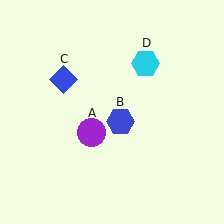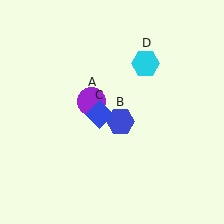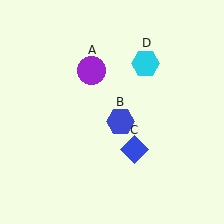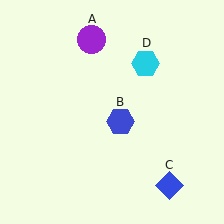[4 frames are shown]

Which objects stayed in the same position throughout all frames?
Blue hexagon (object B) and cyan hexagon (object D) remained stationary.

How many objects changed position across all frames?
2 objects changed position: purple circle (object A), blue diamond (object C).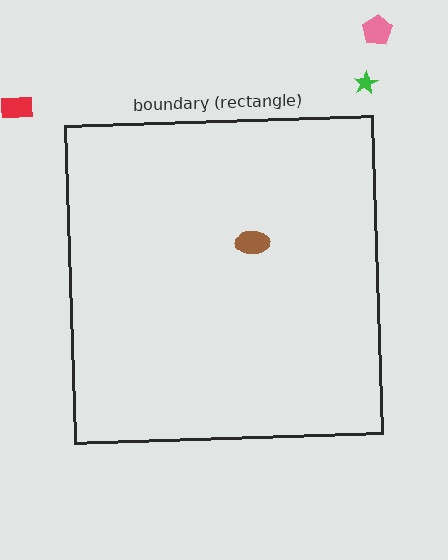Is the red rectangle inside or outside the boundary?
Outside.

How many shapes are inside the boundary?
1 inside, 3 outside.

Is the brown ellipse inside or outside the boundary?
Inside.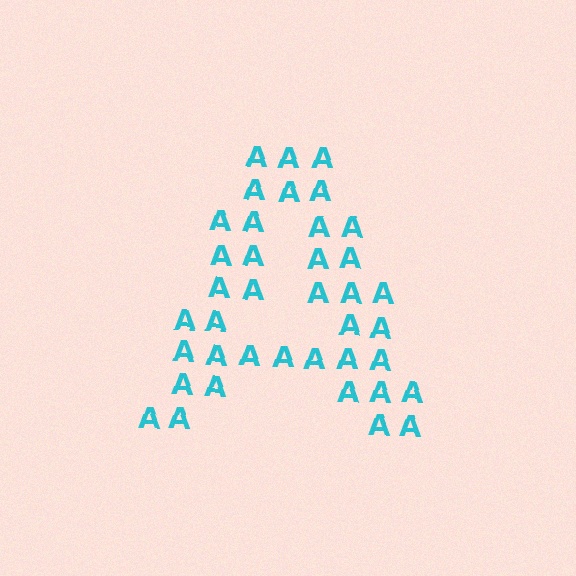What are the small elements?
The small elements are letter A's.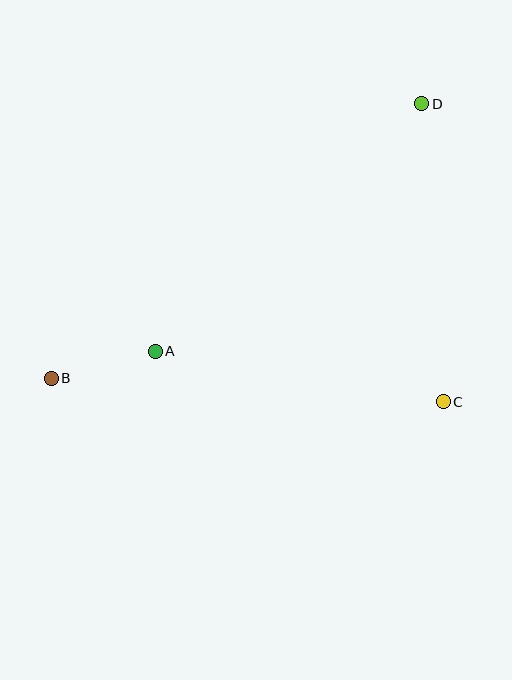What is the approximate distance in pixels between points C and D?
The distance between C and D is approximately 299 pixels.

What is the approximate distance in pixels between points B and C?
The distance between B and C is approximately 393 pixels.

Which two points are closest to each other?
Points A and B are closest to each other.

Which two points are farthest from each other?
Points B and D are farthest from each other.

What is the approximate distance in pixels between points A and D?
The distance between A and D is approximately 364 pixels.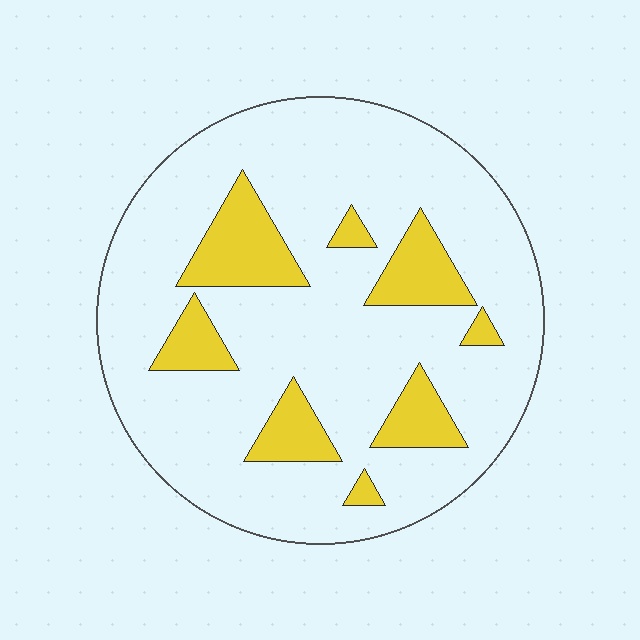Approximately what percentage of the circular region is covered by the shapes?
Approximately 20%.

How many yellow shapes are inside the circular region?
8.